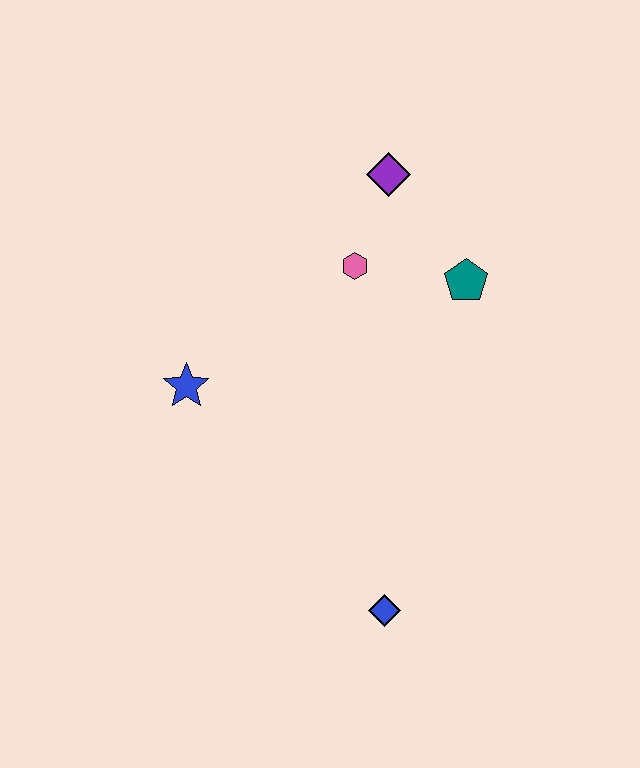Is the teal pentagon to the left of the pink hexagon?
No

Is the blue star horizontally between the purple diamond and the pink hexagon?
No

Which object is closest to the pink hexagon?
The purple diamond is closest to the pink hexagon.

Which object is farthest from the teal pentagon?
The blue diamond is farthest from the teal pentagon.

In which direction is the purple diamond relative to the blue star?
The purple diamond is above the blue star.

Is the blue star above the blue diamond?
Yes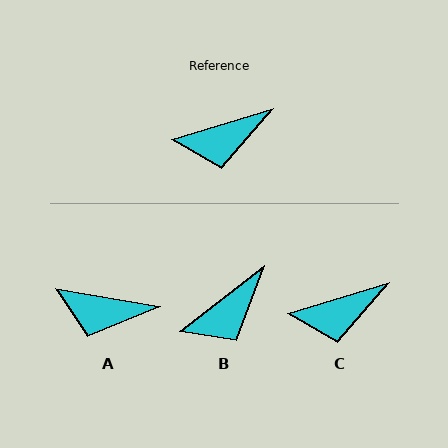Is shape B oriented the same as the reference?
No, it is off by about 21 degrees.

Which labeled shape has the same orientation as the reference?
C.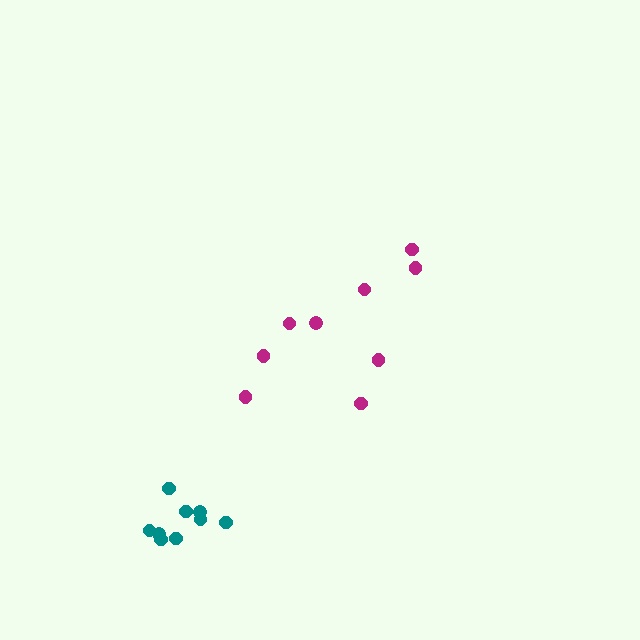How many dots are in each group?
Group 1: 9 dots, Group 2: 9 dots (18 total).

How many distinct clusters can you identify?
There are 2 distinct clusters.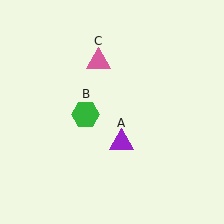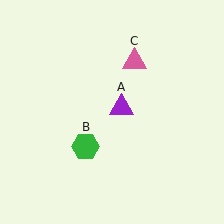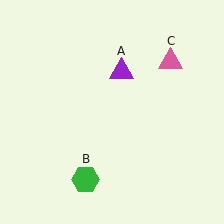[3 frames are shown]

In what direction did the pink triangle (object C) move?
The pink triangle (object C) moved right.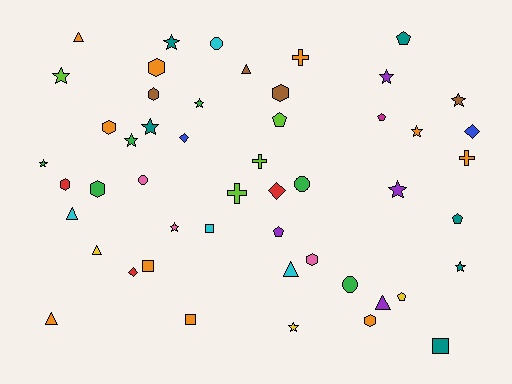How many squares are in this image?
There are 4 squares.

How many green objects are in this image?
There are 6 green objects.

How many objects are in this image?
There are 50 objects.